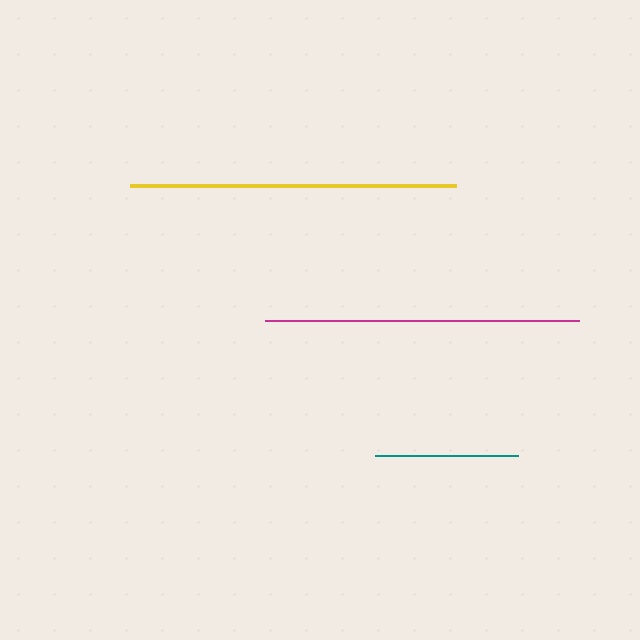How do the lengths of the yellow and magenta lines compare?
The yellow and magenta lines are approximately the same length.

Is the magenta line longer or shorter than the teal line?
The magenta line is longer than the teal line.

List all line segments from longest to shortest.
From longest to shortest: yellow, magenta, teal.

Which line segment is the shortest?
The teal line is the shortest at approximately 143 pixels.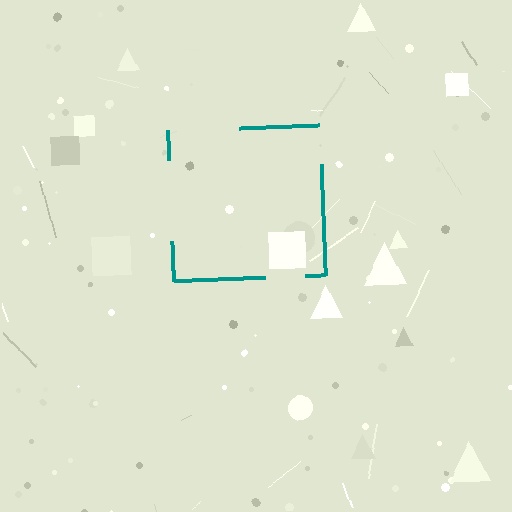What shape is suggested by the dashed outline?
The dashed outline suggests a square.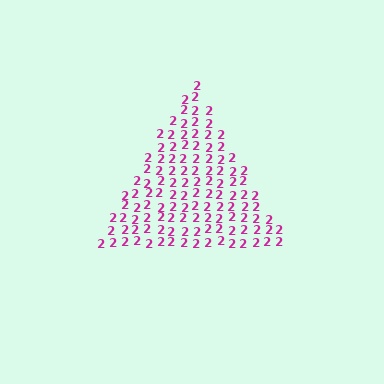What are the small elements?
The small elements are digit 2's.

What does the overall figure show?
The overall figure shows a triangle.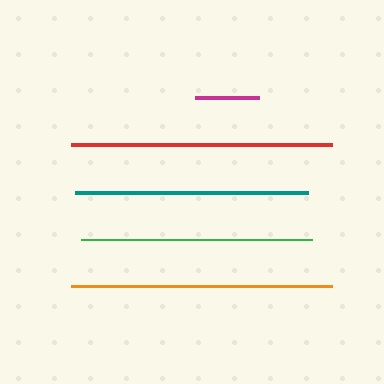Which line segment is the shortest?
The magenta line is the shortest at approximately 65 pixels.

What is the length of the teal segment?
The teal segment is approximately 233 pixels long.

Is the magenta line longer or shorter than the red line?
The red line is longer than the magenta line.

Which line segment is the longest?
The red line is the longest at approximately 261 pixels.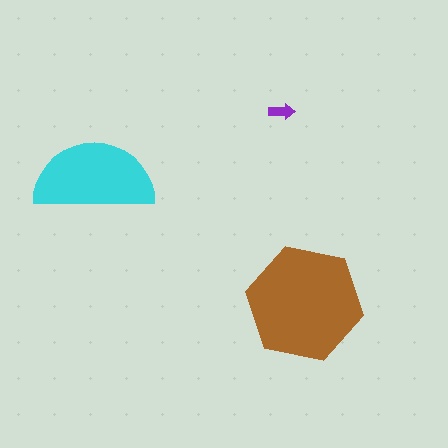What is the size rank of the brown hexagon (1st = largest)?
1st.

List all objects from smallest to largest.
The purple arrow, the cyan semicircle, the brown hexagon.